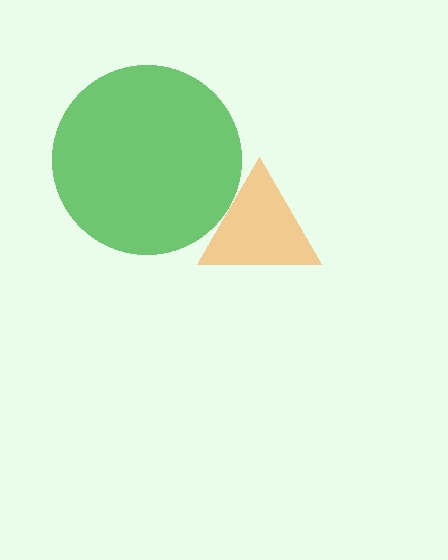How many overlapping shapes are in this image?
There are 2 overlapping shapes in the image.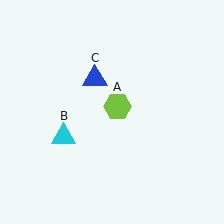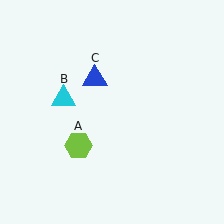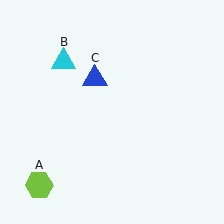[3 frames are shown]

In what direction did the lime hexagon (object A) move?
The lime hexagon (object A) moved down and to the left.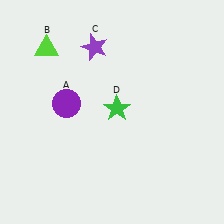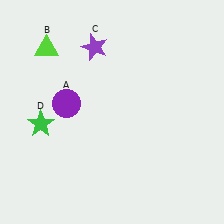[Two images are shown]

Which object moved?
The green star (D) moved left.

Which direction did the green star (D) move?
The green star (D) moved left.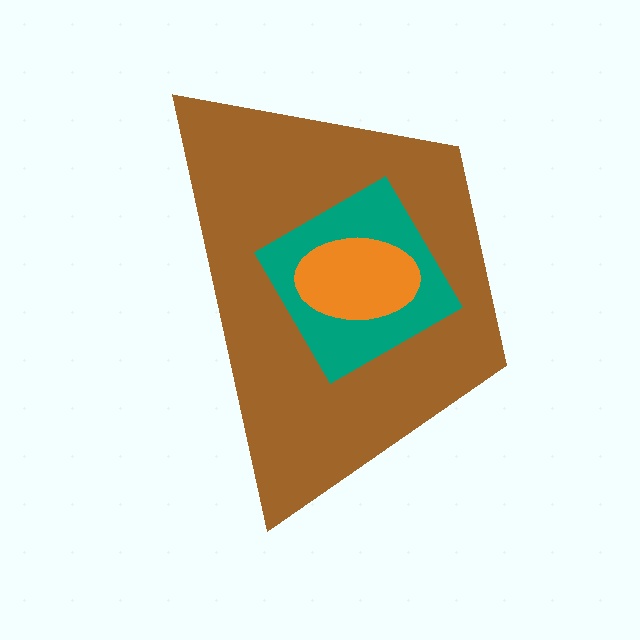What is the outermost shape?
The brown trapezoid.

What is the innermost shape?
The orange ellipse.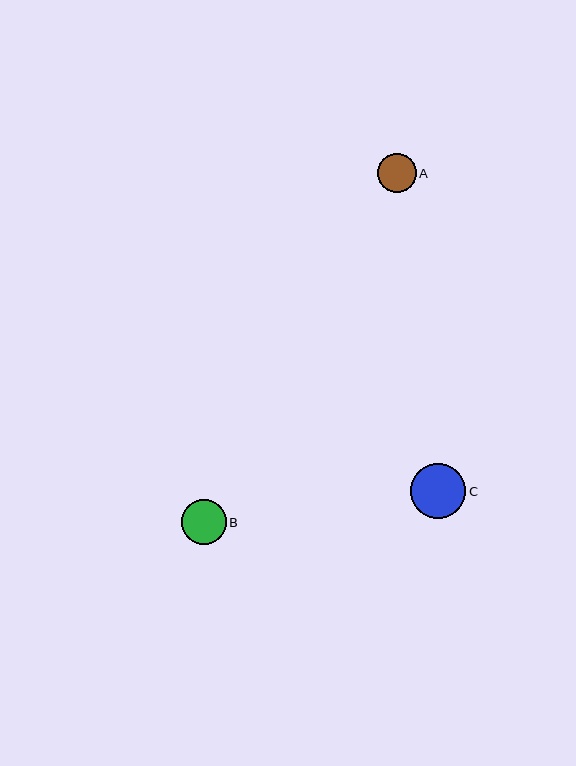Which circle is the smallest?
Circle A is the smallest with a size of approximately 39 pixels.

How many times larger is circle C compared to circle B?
Circle C is approximately 1.2 times the size of circle B.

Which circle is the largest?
Circle C is the largest with a size of approximately 55 pixels.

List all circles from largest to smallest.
From largest to smallest: C, B, A.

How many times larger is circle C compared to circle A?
Circle C is approximately 1.4 times the size of circle A.